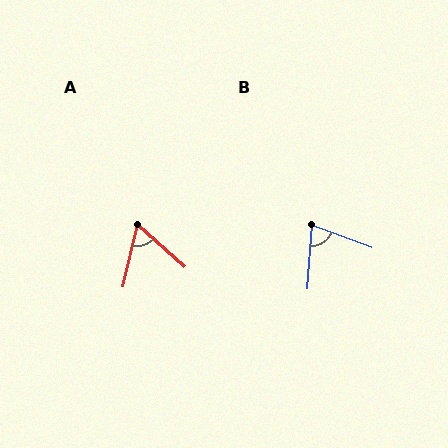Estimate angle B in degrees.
Approximately 74 degrees.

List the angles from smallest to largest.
A (61°), B (74°).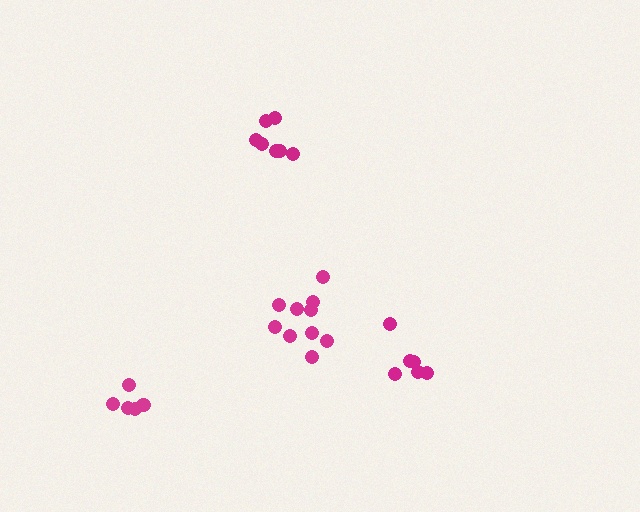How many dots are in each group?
Group 1: 6 dots, Group 2: 10 dots, Group 3: 7 dots, Group 4: 6 dots (29 total).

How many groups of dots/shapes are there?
There are 4 groups.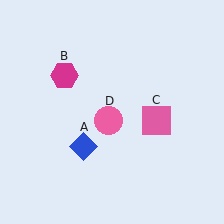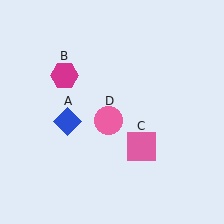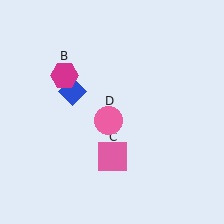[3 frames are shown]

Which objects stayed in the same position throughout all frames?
Magenta hexagon (object B) and pink circle (object D) remained stationary.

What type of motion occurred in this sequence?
The blue diamond (object A), pink square (object C) rotated clockwise around the center of the scene.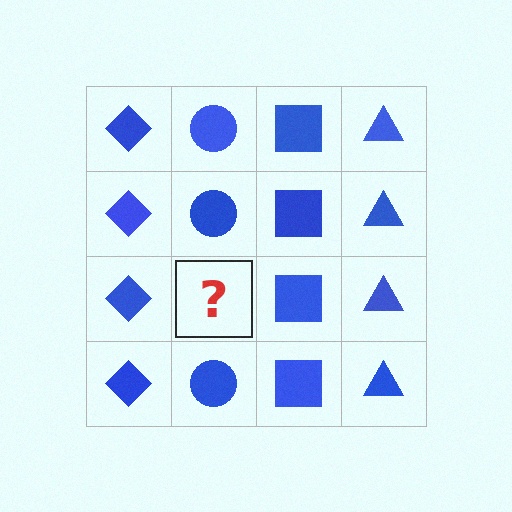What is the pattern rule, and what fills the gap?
The rule is that each column has a consistent shape. The gap should be filled with a blue circle.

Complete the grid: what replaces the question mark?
The question mark should be replaced with a blue circle.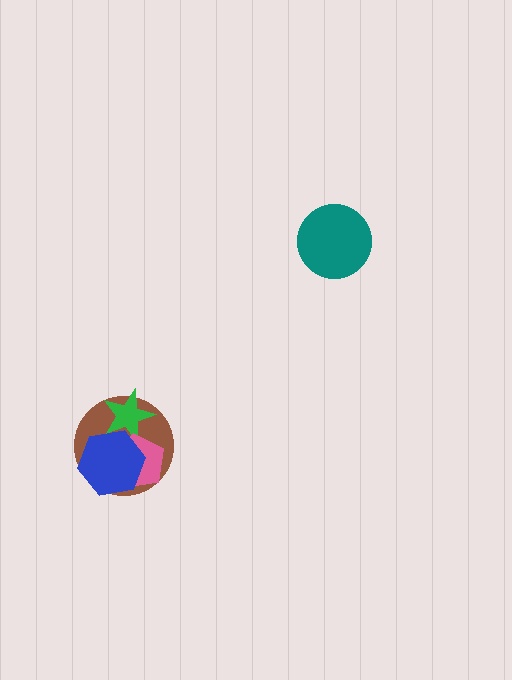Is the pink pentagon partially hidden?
Yes, it is partially covered by another shape.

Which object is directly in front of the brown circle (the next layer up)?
The green star is directly in front of the brown circle.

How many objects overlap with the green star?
3 objects overlap with the green star.